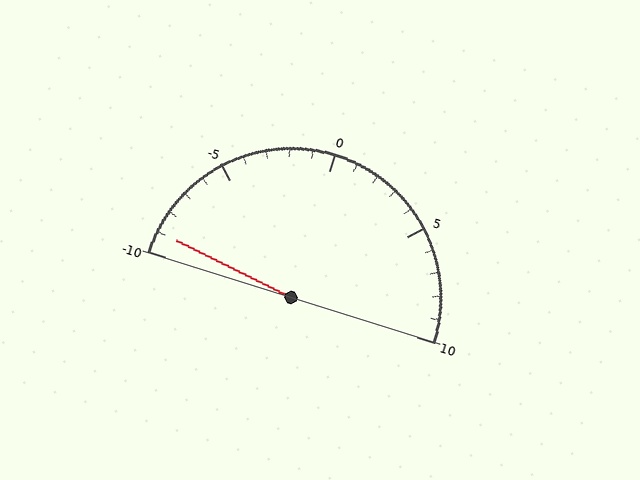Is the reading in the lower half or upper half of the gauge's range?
The reading is in the lower half of the range (-10 to 10).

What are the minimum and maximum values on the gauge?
The gauge ranges from -10 to 10.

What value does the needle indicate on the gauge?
The needle indicates approximately -9.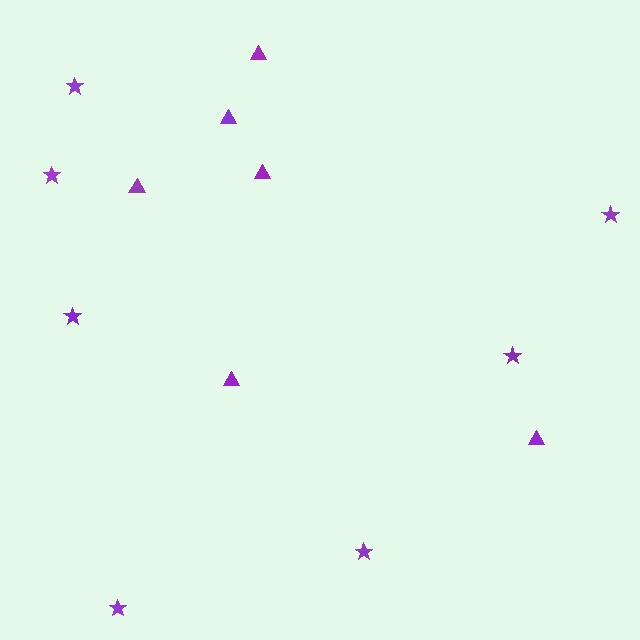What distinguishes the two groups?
There are 2 groups: one group of triangles (6) and one group of stars (7).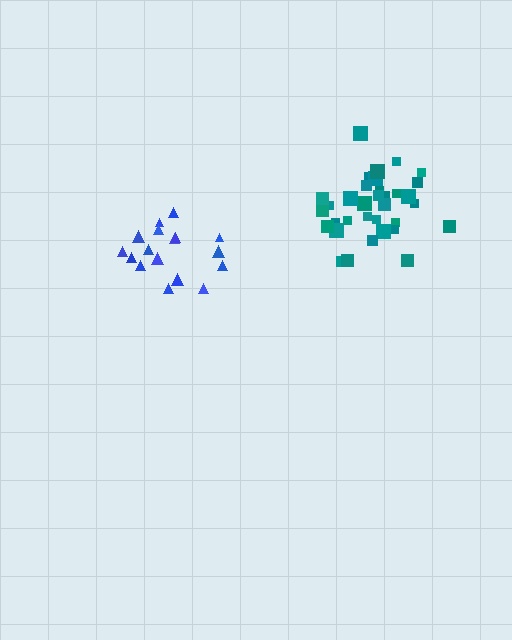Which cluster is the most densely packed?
Teal.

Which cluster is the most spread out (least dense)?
Blue.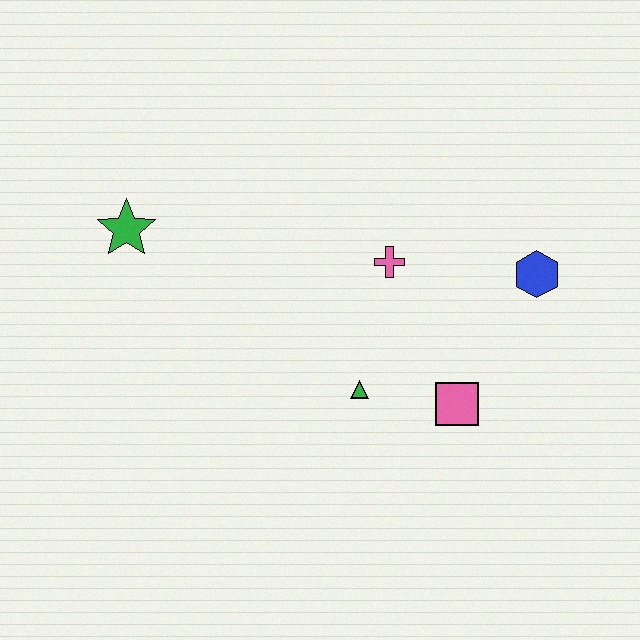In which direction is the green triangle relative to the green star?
The green triangle is to the right of the green star.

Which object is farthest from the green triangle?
The green star is farthest from the green triangle.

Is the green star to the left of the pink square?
Yes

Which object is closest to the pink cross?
The green triangle is closest to the pink cross.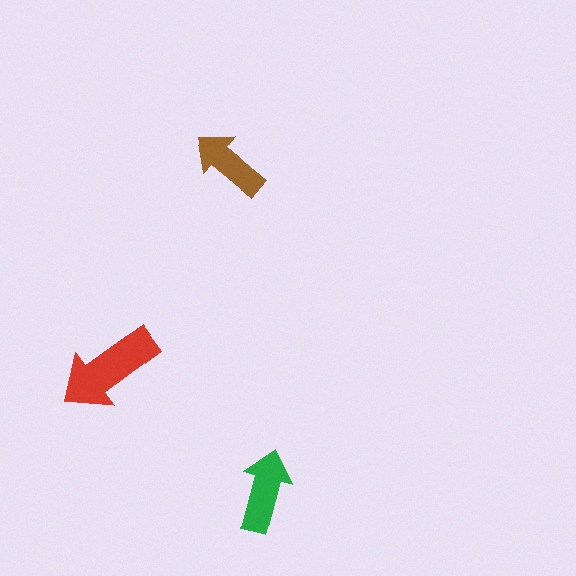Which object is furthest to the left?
The red arrow is leftmost.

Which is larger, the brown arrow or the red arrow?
The red one.